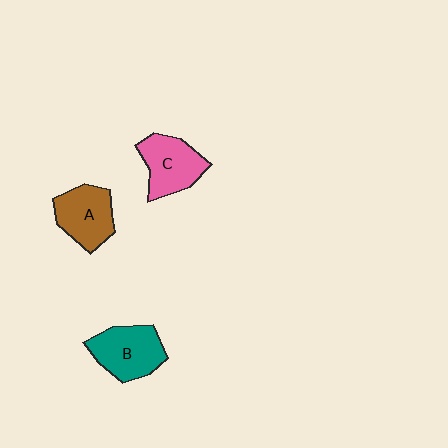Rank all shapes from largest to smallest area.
From largest to smallest: B (teal), C (pink), A (brown).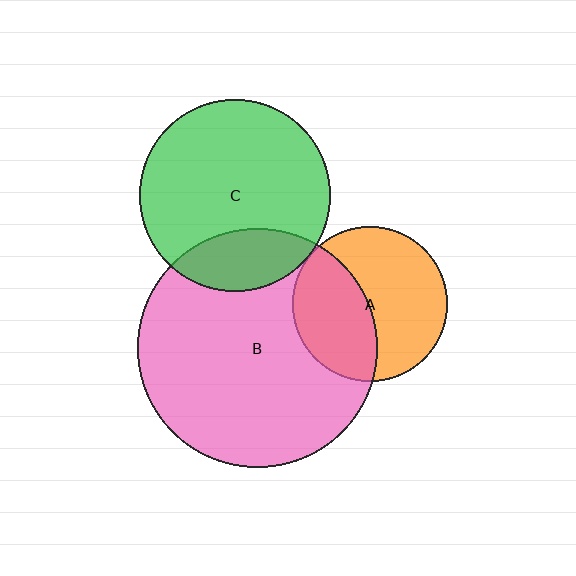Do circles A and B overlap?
Yes.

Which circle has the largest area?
Circle B (pink).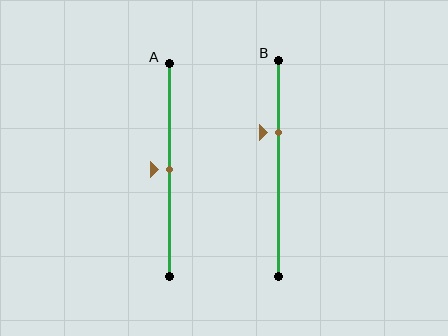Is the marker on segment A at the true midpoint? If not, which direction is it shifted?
Yes, the marker on segment A is at the true midpoint.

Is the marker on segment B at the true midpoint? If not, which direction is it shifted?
No, the marker on segment B is shifted upward by about 16% of the segment length.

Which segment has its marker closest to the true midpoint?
Segment A has its marker closest to the true midpoint.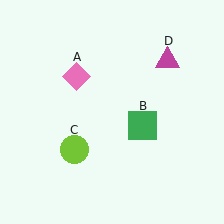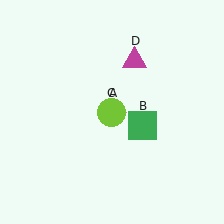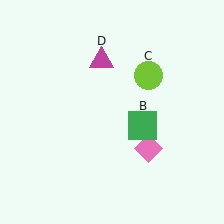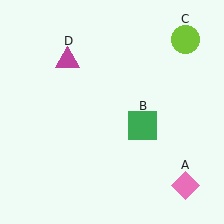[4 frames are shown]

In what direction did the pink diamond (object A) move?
The pink diamond (object A) moved down and to the right.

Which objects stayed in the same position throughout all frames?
Green square (object B) remained stationary.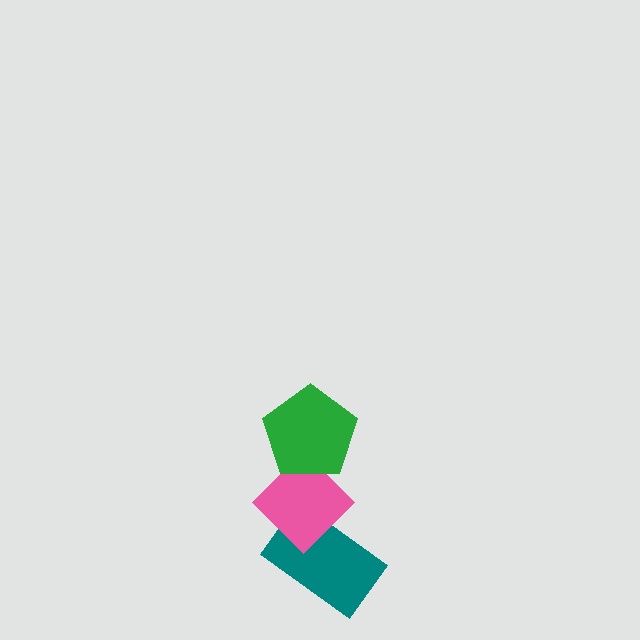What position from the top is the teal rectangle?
The teal rectangle is 3rd from the top.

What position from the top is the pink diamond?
The pink diamond is 2nd from the top.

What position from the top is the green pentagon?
The green pentagon is 1st from the top.